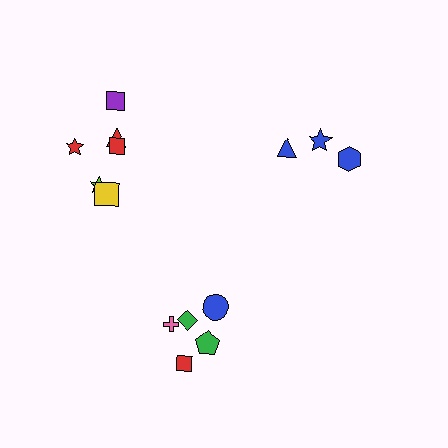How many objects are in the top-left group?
There are 6 objects.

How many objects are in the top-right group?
There are 3 objects.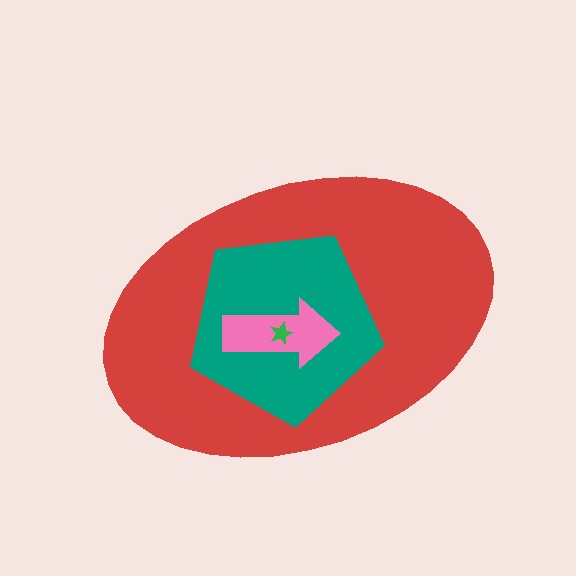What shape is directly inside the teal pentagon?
The pink arrow.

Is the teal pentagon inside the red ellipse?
Yes.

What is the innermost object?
The green star.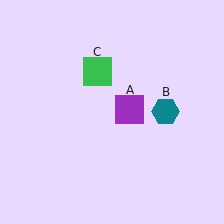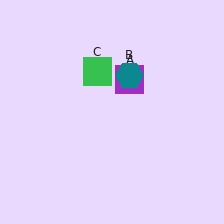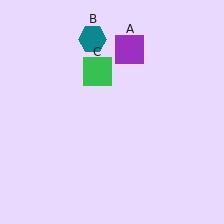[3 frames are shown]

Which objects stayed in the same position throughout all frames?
Green square (object C) remained stationary.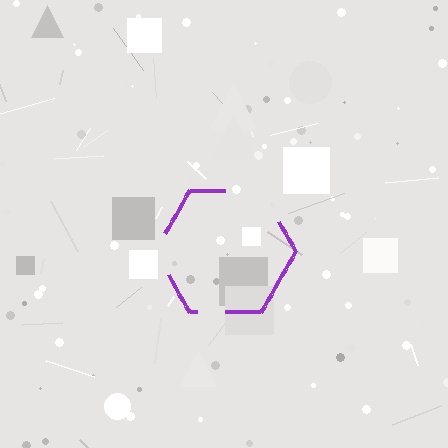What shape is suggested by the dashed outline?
The dashed outline suggests a hexagon.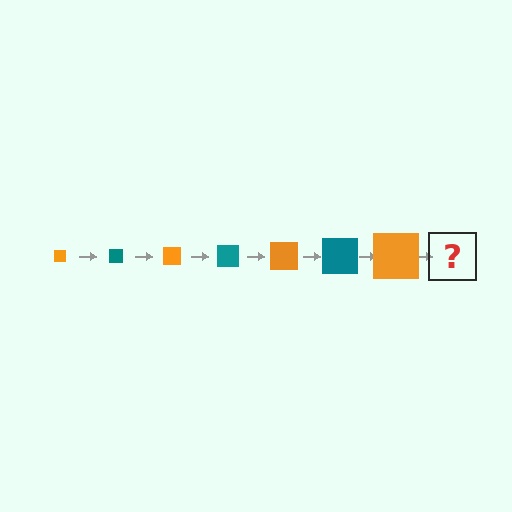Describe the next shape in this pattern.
It should be a teal square, larger than the previous one.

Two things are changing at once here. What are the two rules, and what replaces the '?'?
The two rules are that the square grows larger each step and the color cycles through orange and teal. The '?' should be a teal square, larger than the previous one.